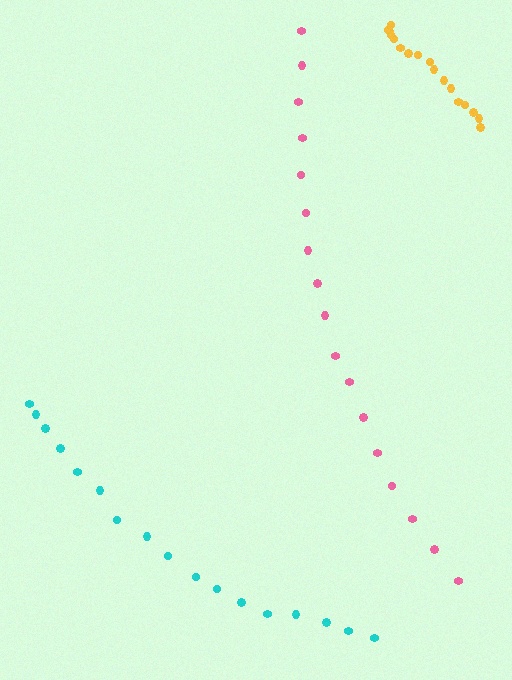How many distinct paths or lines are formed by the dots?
There are 3 distinct paths.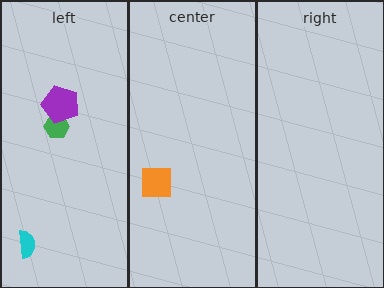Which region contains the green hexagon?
The left region.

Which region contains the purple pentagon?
The left region.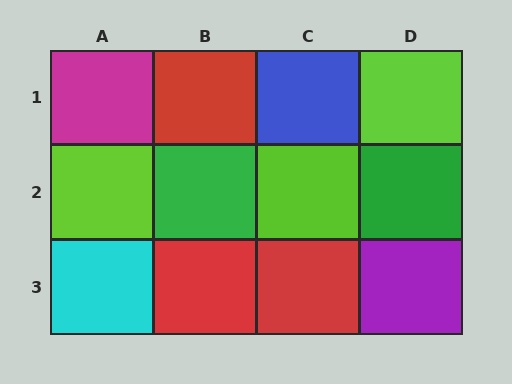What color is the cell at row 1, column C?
Blue.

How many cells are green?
2 cells are green.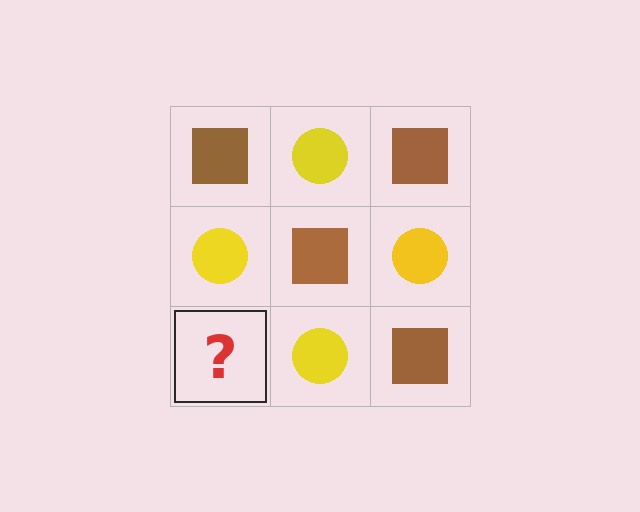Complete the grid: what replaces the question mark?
The question mark should be replaced with a brown square.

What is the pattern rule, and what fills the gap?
The rule is that it alternates brown square and yellow circle in a checkerboard pattern. The gap should be filled with a brown square.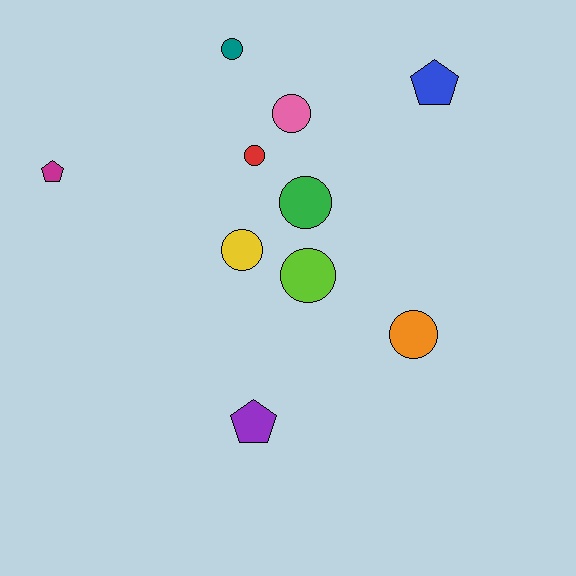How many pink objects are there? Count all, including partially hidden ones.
There is 1 pink object.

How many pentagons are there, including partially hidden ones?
There are 3 pentagons.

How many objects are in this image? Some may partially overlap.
There are 10 objects.